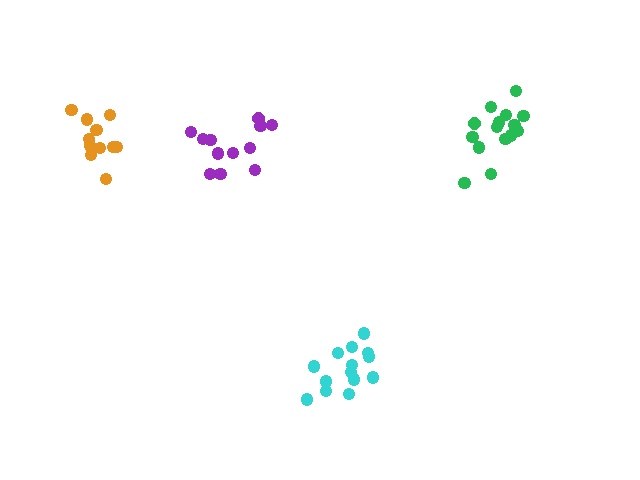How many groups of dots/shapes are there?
There are 4 groups.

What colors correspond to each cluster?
The clusters are colored: orange, cyan, green, purple.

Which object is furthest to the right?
The green cluster is rightmost.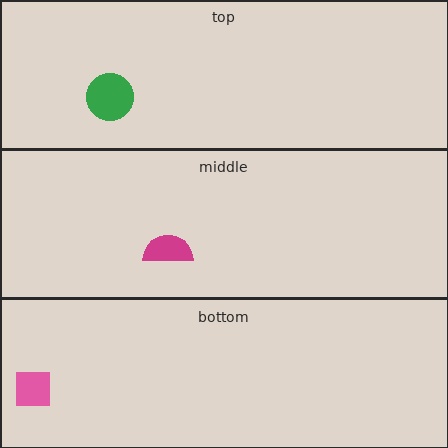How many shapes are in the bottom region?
1.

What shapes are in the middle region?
The magenta semicircle.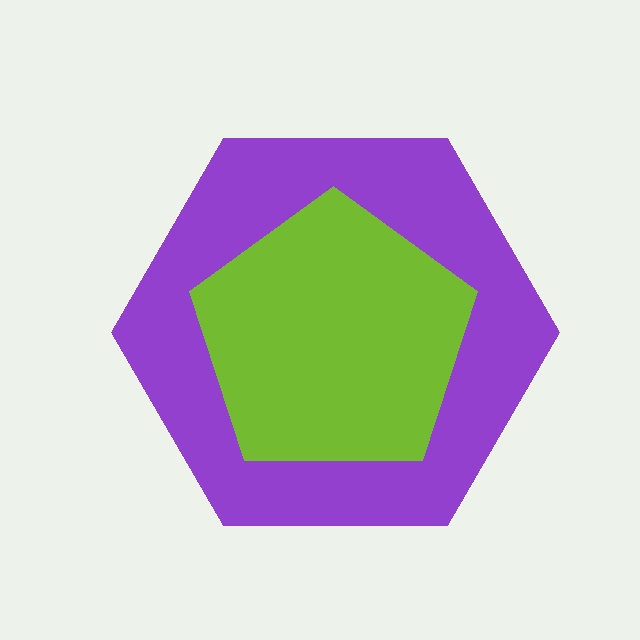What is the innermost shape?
The lime pentagon.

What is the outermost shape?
The purple hexagon.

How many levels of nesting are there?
2.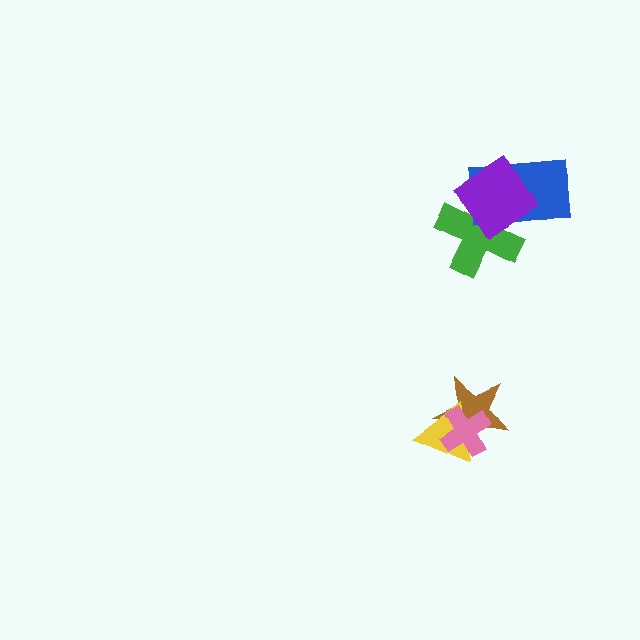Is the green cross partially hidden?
Yes, it is partially covered by another shape.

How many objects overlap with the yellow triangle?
2 objects overlap with the yellow triangle.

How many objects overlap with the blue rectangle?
2 objects overlap with the blue rectangle.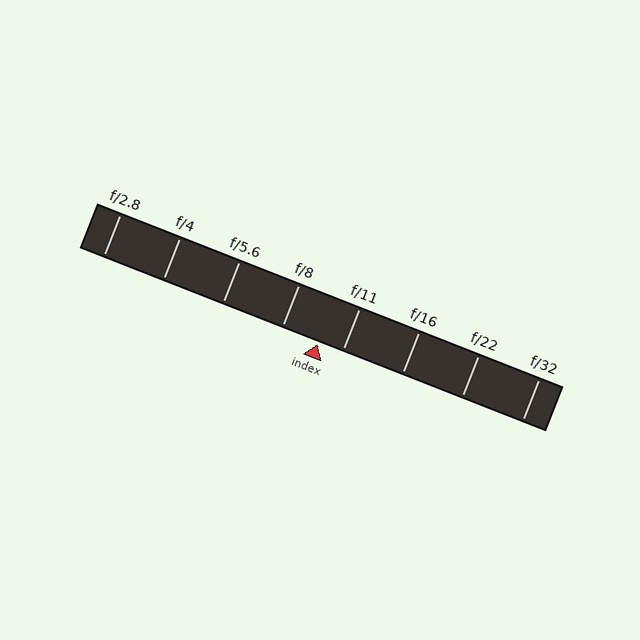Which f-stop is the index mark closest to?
The index mark is closest to f/11.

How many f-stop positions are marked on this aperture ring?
There are 8 f-stop positions marked.